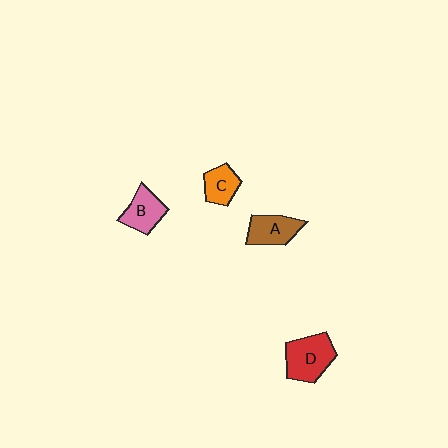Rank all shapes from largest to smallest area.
From largest to smallest: D (red), B (pink), A (brown), C (orange).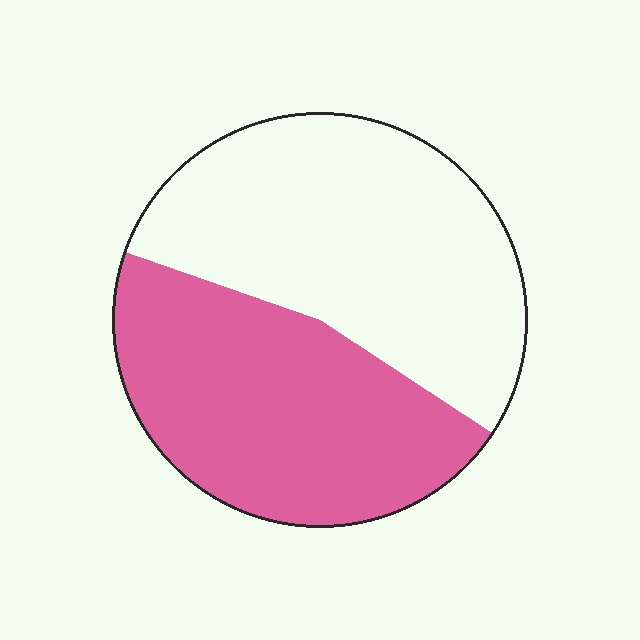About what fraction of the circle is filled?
About one half (1/2).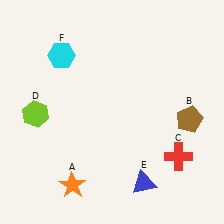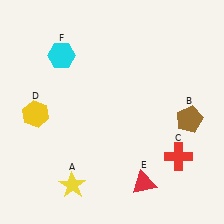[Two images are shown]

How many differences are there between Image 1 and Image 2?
There are 3 differences between the two images.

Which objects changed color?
A changed from orange to yellow. D changed from lime to yellow. E changed from blue to red.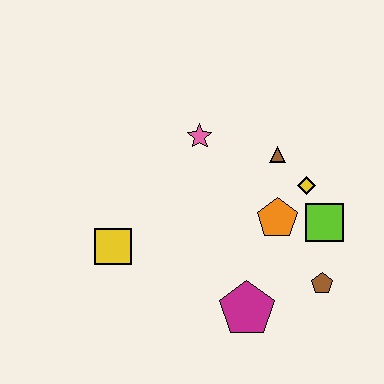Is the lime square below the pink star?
Yes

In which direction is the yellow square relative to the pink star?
The yellow square is below the pink star.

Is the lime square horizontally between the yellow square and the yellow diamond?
No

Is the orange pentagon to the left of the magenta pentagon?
No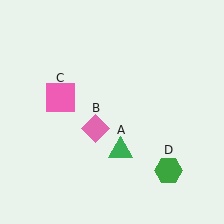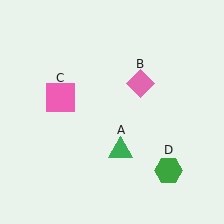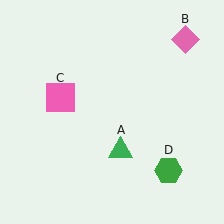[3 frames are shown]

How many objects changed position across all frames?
1 object changed position: pink diamond (object B).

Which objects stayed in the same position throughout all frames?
Green triangle (object A) and pink square (object C) and green hexagon (object D) remained stationary.